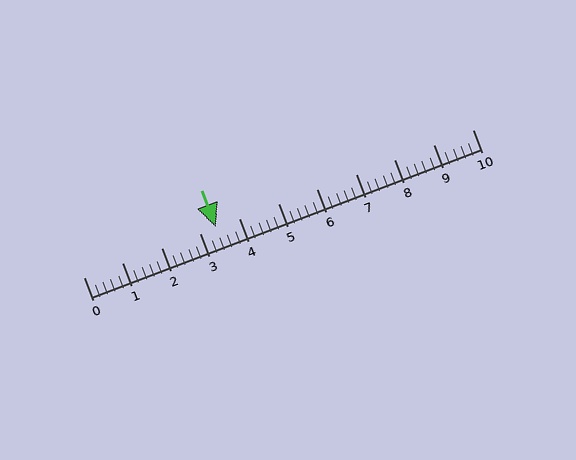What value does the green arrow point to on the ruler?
The green arrow points to approximately 3.4.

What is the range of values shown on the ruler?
The ruler shows values from 0 to 10.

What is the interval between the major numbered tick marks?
The major tick marks are spaced 1 units apart.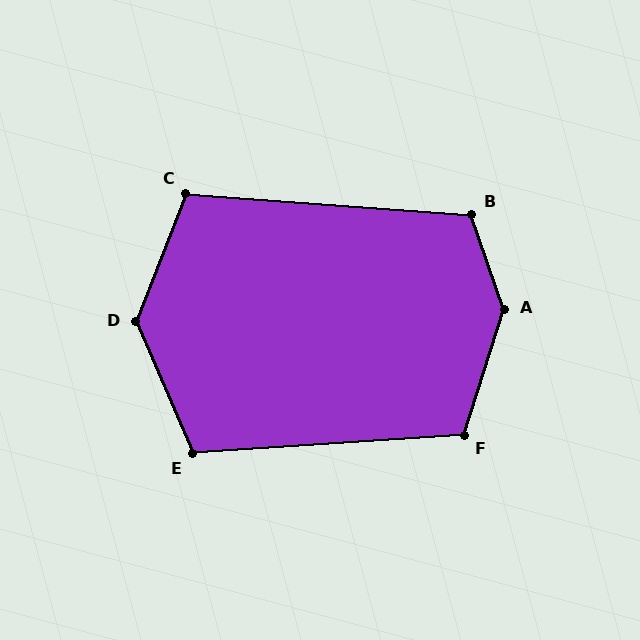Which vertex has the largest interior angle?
A, at approximately 143 degrees.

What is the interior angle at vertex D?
Approximately 135 degrees (obtuse).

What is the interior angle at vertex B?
Approximately 113 degrees (obtuse).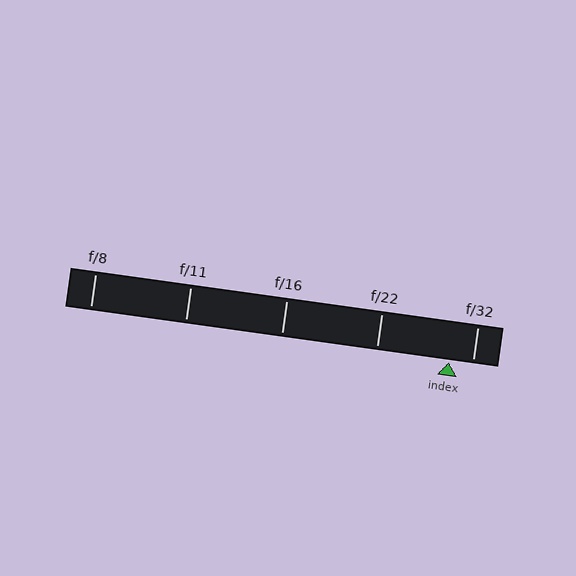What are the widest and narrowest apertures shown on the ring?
The widest aperture shown is f/8 and the narrowest is f/32.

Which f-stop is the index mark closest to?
The index mark is closest to f/32.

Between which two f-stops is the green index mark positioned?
The index mark is between f/22 and f/32.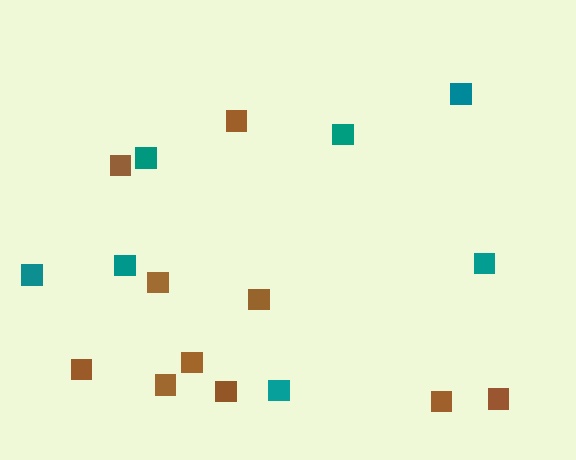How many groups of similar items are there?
There are 2 groups: one group of teal squares (7) and one group of brown squares (10).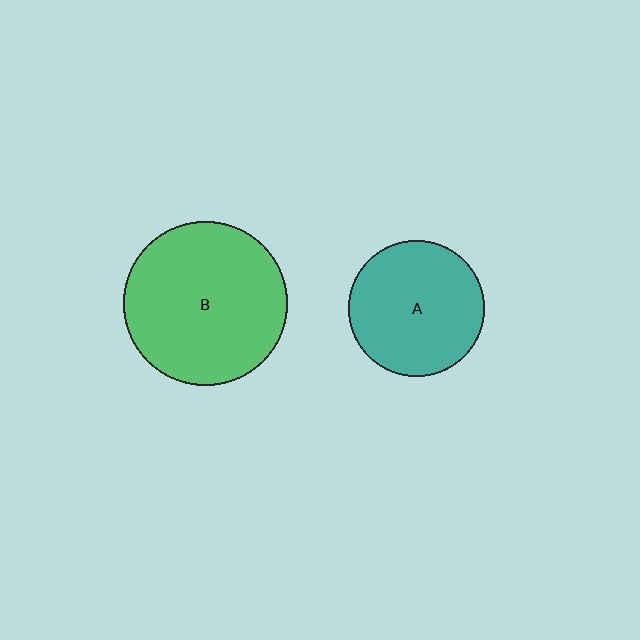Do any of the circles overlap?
No, none of the circles overlap.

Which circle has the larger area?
Circle B (green).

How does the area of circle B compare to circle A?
Approximately 1.5 times.